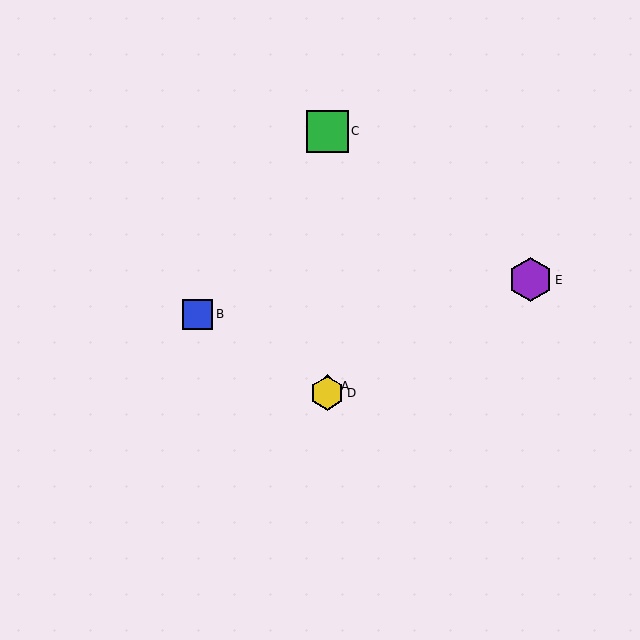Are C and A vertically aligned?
Yes, both are at x≈327.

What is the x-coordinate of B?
Object B is at x≈198.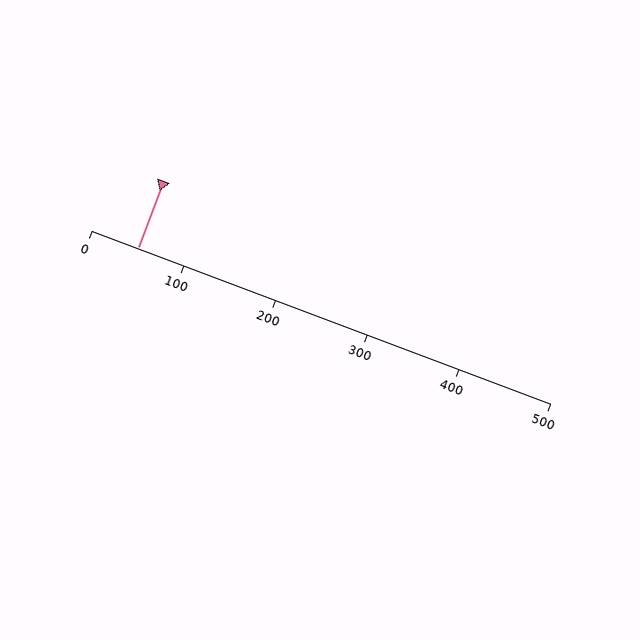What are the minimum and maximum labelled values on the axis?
The axis runs from 0 to 500.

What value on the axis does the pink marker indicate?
The marker indicates approximately 50.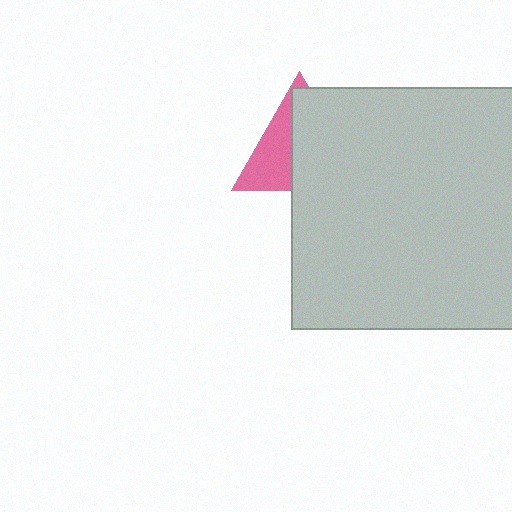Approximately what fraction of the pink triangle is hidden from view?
Roughly 59% of the pink triangle is hidden behind the light gray square.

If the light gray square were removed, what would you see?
You would see the complete pink triangle.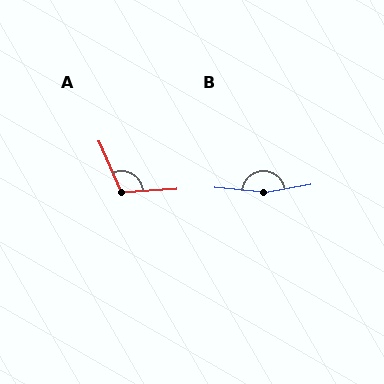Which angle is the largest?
B, at approximately 165 degrees.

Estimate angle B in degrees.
Approximately 165 degrees.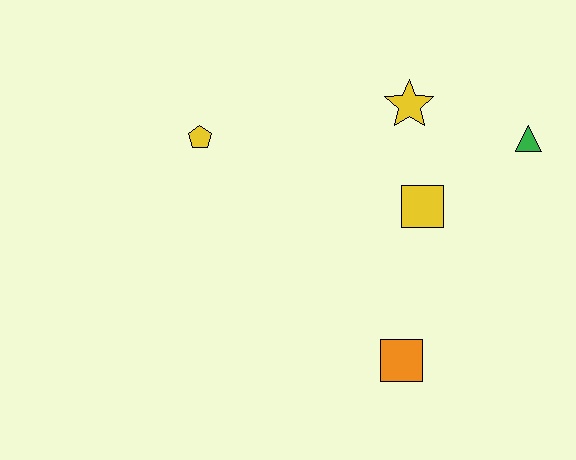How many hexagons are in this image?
There are no hexagons.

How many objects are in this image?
There are 5 objects.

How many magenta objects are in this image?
There are no magenta objects.